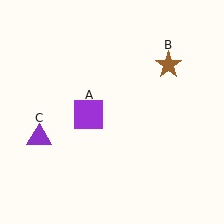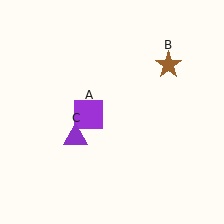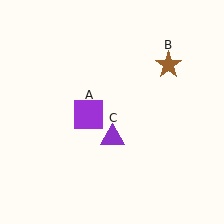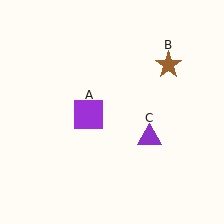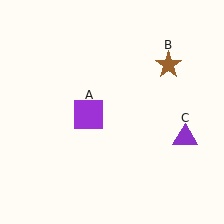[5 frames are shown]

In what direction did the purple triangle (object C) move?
The purple triangle (object C) moved right.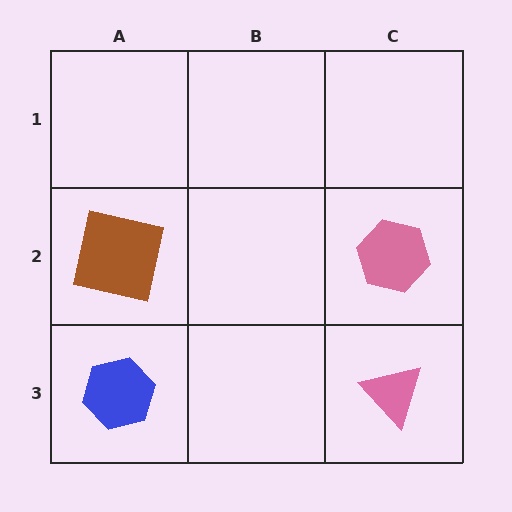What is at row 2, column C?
A pink hexagon.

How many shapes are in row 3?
2 shapes.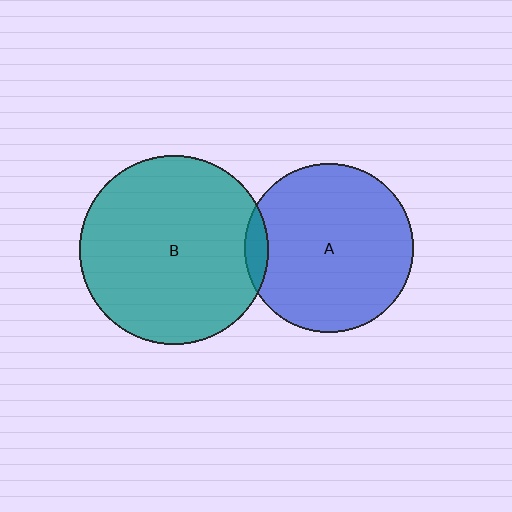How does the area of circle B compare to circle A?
Approximately 1.2 times.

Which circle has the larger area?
Circle B (teal).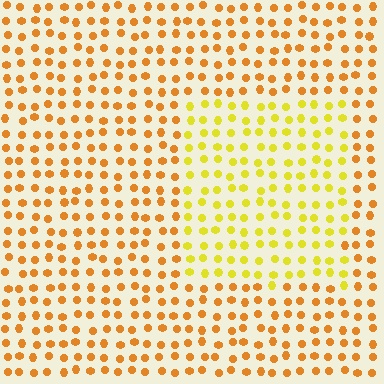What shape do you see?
I see a rectangle.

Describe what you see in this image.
The image is filled with small orange elements in a uniform arrangement. A rectangle-shaped region is visible where the elements are tinted to a slightly different hue, forming a subtle color boundary.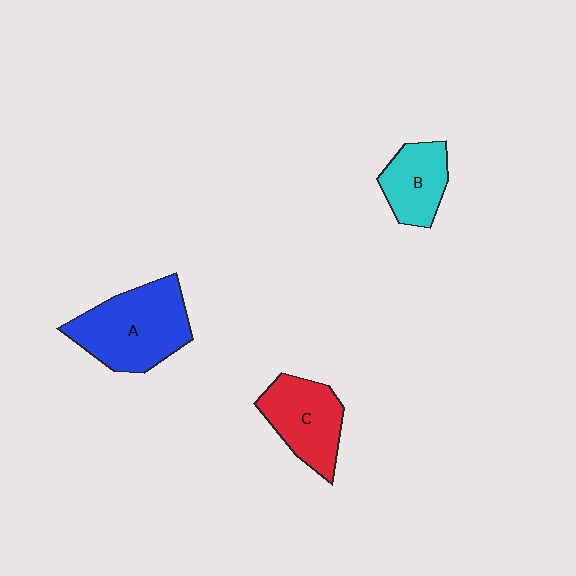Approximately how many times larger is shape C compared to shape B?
Approximately 1.3 times.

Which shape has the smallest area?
Shape B (cyan).